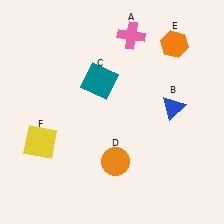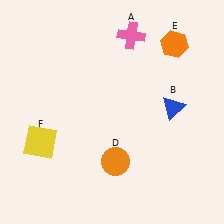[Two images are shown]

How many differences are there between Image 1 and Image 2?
There is 1 difference between the two images.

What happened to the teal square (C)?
The teal square (C) was removed in Image 2. It was in the top-left area of Image 1.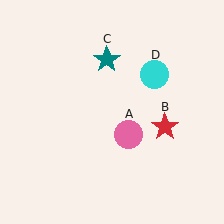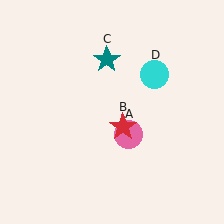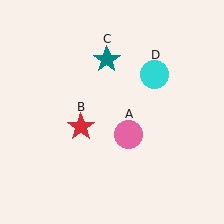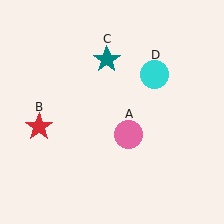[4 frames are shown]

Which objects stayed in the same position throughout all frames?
Pink circle (object A) and teal star (object C) and cyan circle (object D) remained stationary.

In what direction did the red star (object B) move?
The red star (object B) moved left.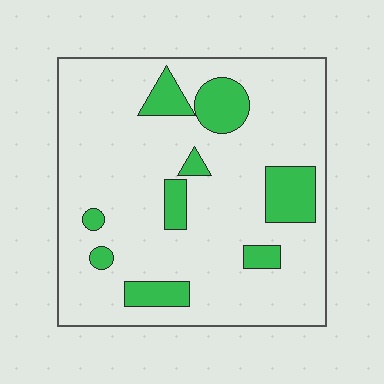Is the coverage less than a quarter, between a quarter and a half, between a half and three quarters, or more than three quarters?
Less than a quarter.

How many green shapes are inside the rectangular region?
9.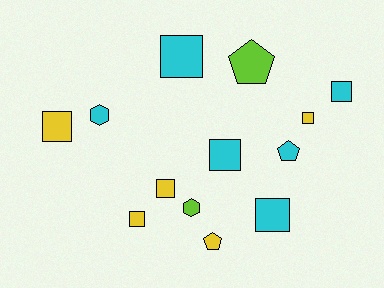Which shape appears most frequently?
Square, with 8 objects.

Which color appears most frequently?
Cyan, with 6 objects.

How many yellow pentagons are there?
There is 1 yellow pentagon.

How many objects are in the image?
There are 13 objects.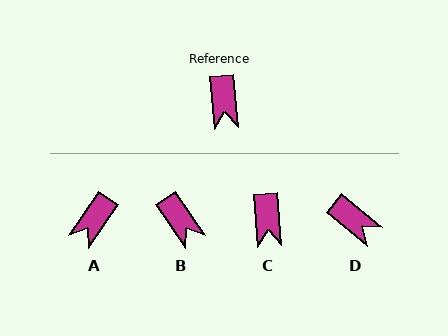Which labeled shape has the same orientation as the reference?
C.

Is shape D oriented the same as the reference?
No, it is off by about 45 degrees.